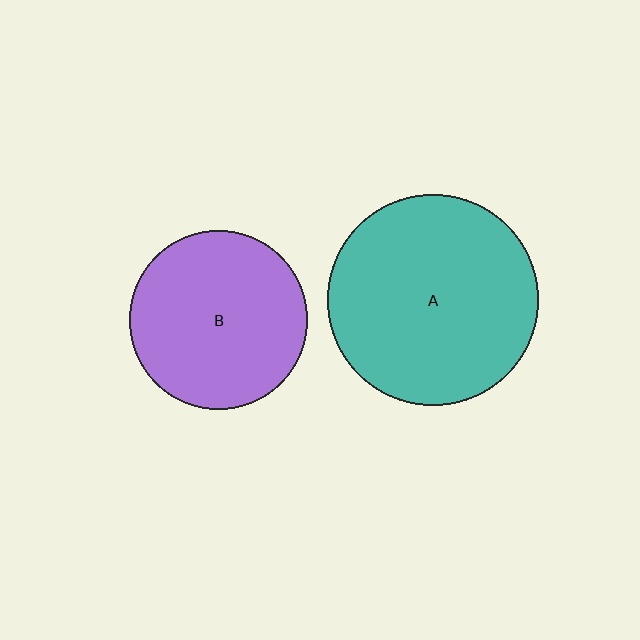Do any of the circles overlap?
No, none of the circles overlap.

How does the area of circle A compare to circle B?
Approximately 1.4 times.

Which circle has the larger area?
Circle A (teal).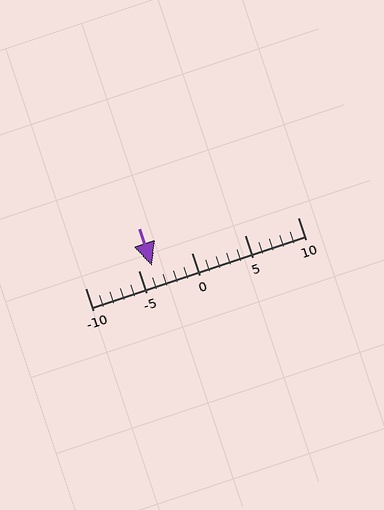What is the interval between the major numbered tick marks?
The major tick marks are spaced 5 units apart.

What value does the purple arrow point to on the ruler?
The purple arrow points to approximately -4.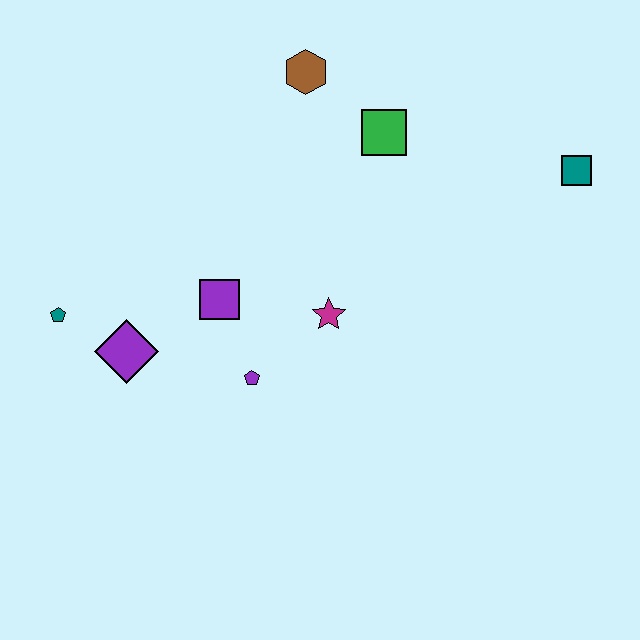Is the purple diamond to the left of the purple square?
Yes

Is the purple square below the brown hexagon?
Yes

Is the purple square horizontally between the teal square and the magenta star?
No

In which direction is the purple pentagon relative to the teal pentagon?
The purple pentagon is to the right of the teal pentagon.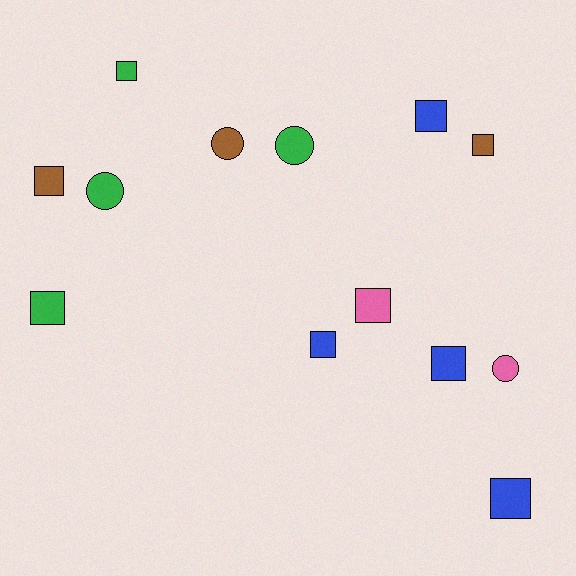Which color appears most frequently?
Green, with 4 objects.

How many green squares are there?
There are 2 green squares.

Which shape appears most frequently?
Square, with 9 objects.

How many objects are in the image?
There are 13 objects.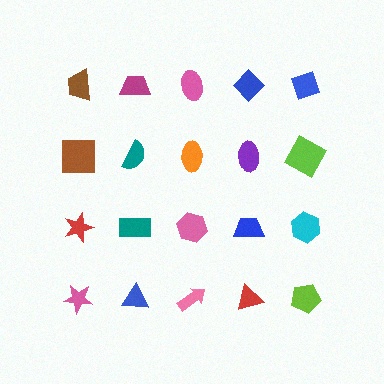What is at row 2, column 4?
A purple ellipse.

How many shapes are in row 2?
5 shapes.